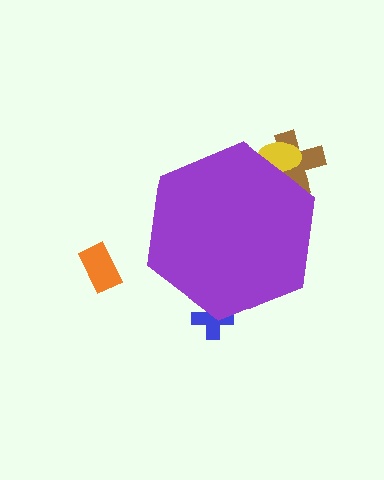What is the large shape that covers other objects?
A purple hexagon.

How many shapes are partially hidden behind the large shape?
3 shapes are partially hidden.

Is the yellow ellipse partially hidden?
Yes, the yellow ellipse is partially hidden behind the purple hexagon.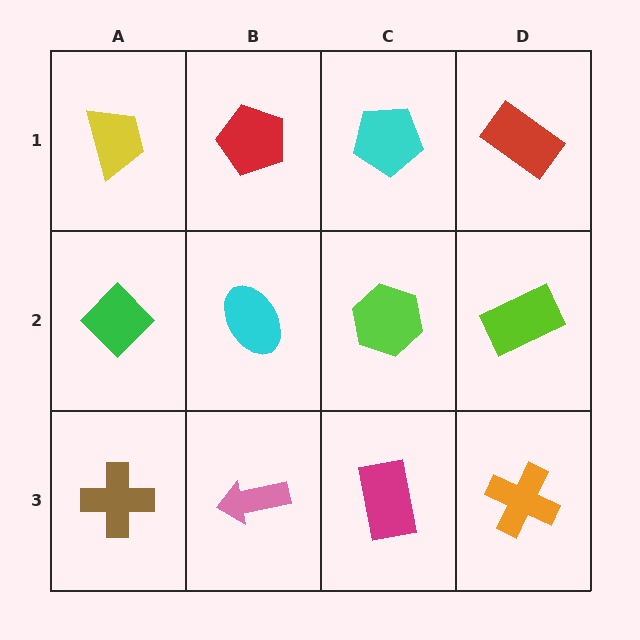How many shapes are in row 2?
4 shapes.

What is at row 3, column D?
An orange cross.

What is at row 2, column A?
A green diamond.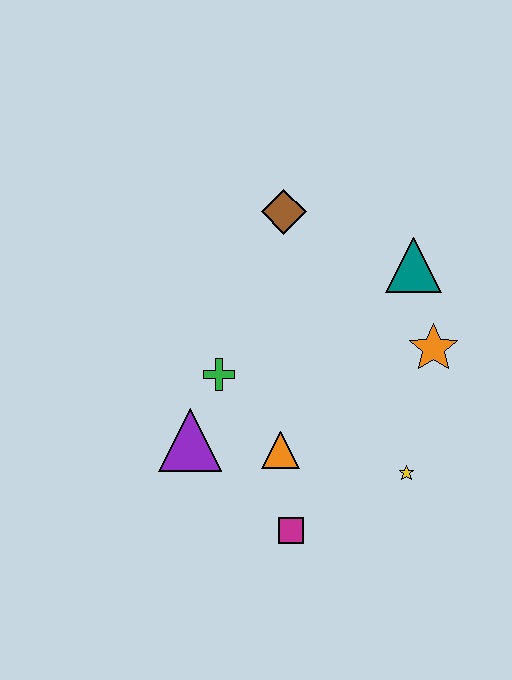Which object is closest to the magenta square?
The orange triangle is closest to the magenta square.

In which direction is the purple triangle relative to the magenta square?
The purple triangle is to the left of the magenta square.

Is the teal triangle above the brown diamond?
No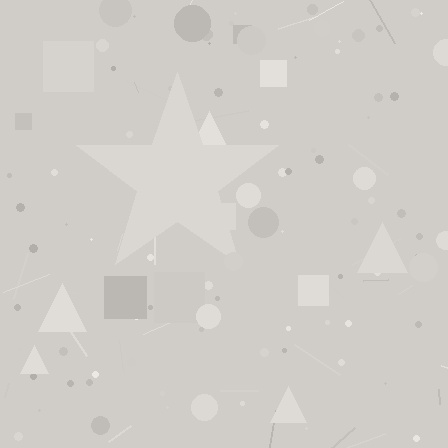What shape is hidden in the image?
A star is hidden in the image.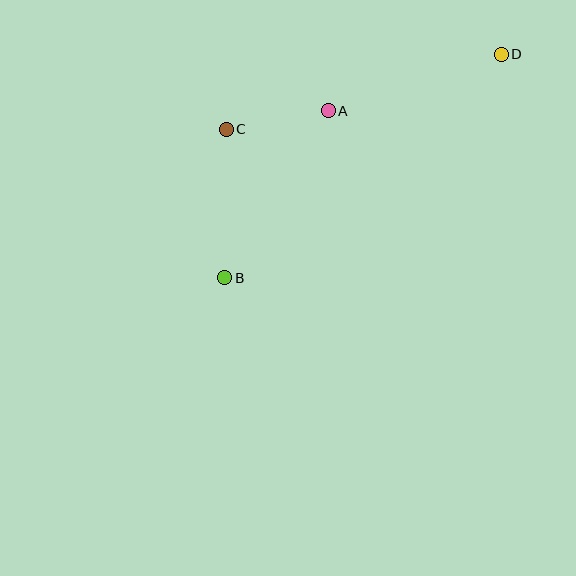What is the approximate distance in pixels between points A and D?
The distance between A and D is approximately 182 pixels.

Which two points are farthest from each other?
Points B and D are farthest from each other.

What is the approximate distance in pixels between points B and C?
The distance between B and C is approximately 148 pixels.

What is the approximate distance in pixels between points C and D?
The distance between C and D is approximately 285 pixels.